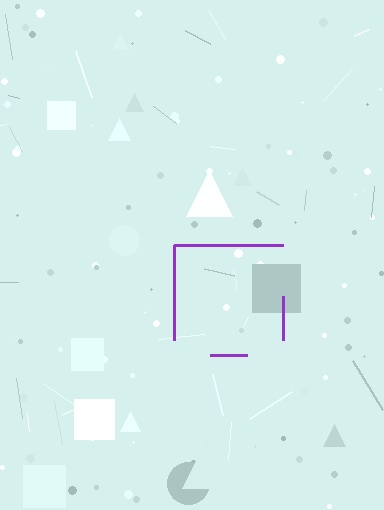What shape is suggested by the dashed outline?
The dashed outline suggests a square.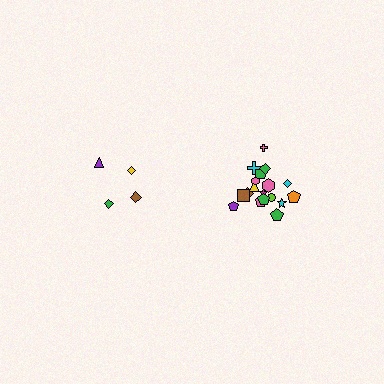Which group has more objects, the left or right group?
The right group.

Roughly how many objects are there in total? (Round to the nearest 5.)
Roughly 20 objects in total.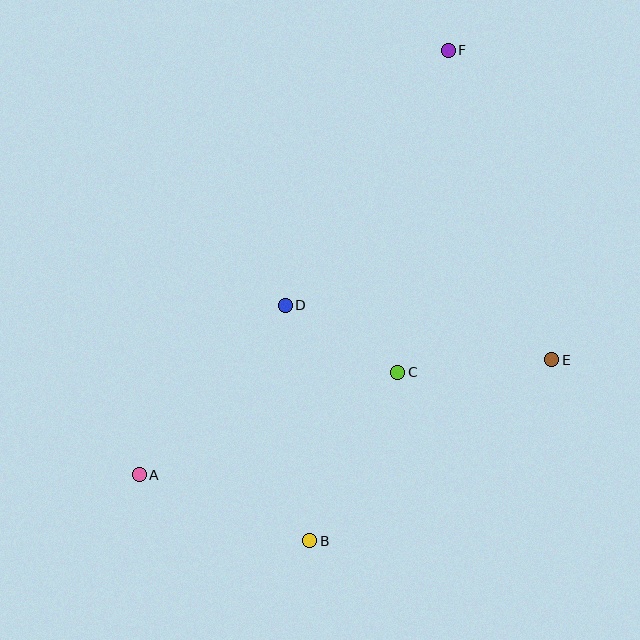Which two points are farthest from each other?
Points A and F are farthest from each other.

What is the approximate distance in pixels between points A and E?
The distance between A and E is approximately 428 pixels.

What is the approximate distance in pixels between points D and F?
The distance between D and F is approximately 302 pixels.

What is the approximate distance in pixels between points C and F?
The distance between C and F is approximately 326 pixels.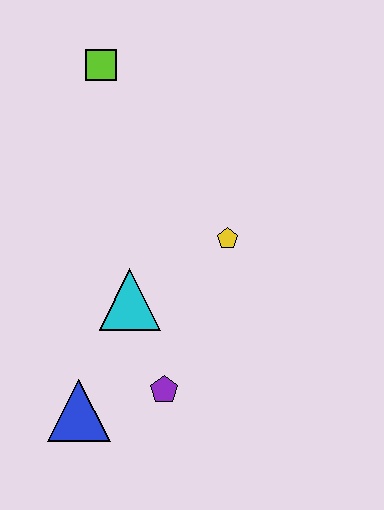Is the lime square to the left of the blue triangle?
No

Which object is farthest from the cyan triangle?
The lime square is farthest from the cyan triangle.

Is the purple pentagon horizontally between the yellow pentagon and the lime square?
Yes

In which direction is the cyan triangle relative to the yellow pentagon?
The cyan triangle is to the left of the yellow pentagon.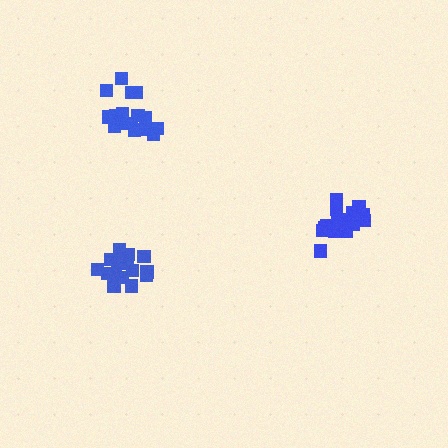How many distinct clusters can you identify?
There are 3 distinct clusters.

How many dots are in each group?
Group 1: 19 dots, Group 2: 17 dots, Group 3: 18 dots (54 total).